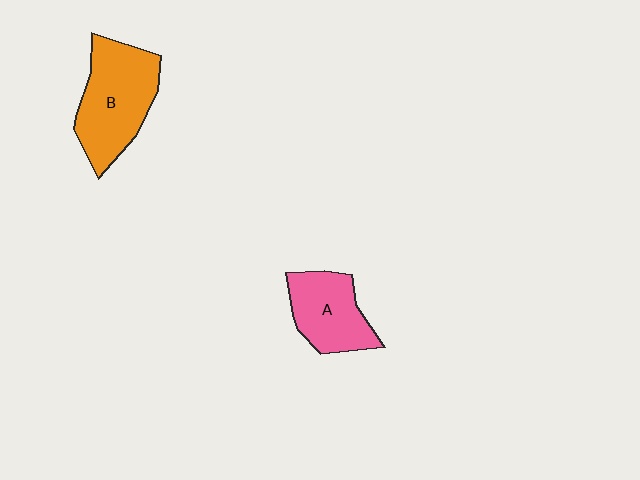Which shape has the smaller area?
Shape A (pink).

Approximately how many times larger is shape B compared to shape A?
Approximately 1.4 times.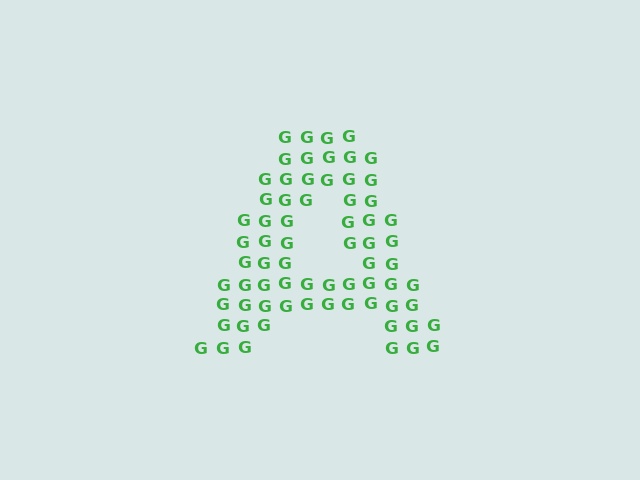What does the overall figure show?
The overall figure shows the letter A.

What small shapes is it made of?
It is made of small letter G's.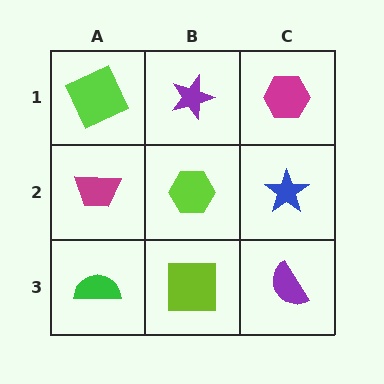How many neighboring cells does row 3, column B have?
3.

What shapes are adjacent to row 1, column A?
A magenta trapezoid (row 2, column A), a purple star (row 1, column B).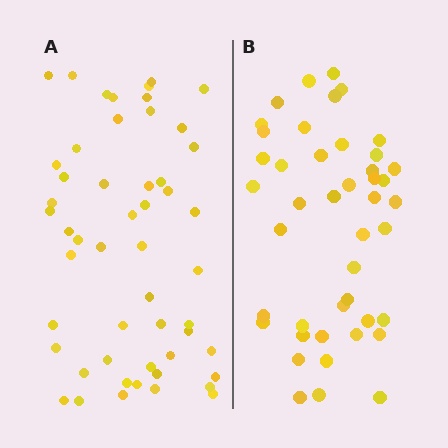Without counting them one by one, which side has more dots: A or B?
Region A (the left region) has more dots.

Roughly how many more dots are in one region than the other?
Region A has roughly 8 or so more dots than region B.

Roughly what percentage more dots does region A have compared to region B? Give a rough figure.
About 20% more.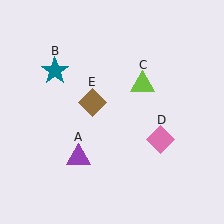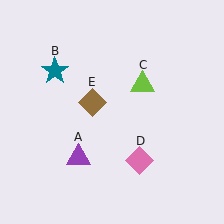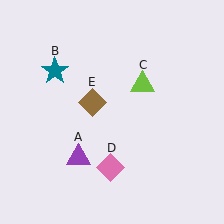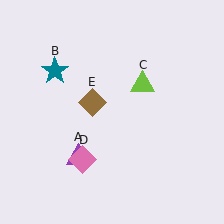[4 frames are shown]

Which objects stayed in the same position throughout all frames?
Purple triangle (object A) and teal star (object B) and lime triangle (object C) and brown diamond (object E) remained stationary.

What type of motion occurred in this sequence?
The pink diamond (object D) rotated clockwise around the center of the scene.